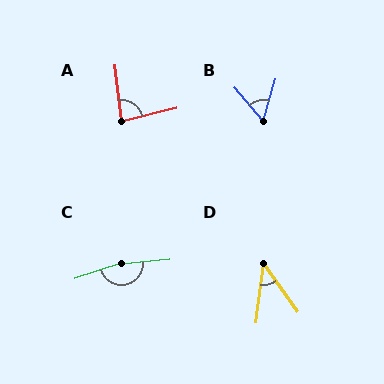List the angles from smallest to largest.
D (42°), B (57°), A (82°), C (166°).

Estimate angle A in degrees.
Approximately 82 degrees.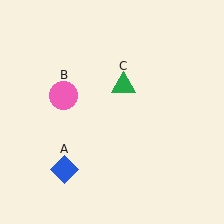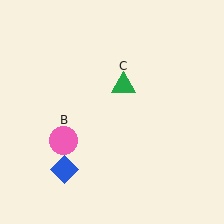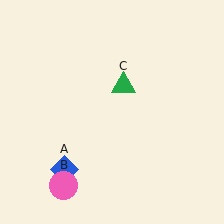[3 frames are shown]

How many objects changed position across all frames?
1 object changed position: pink circle (object B).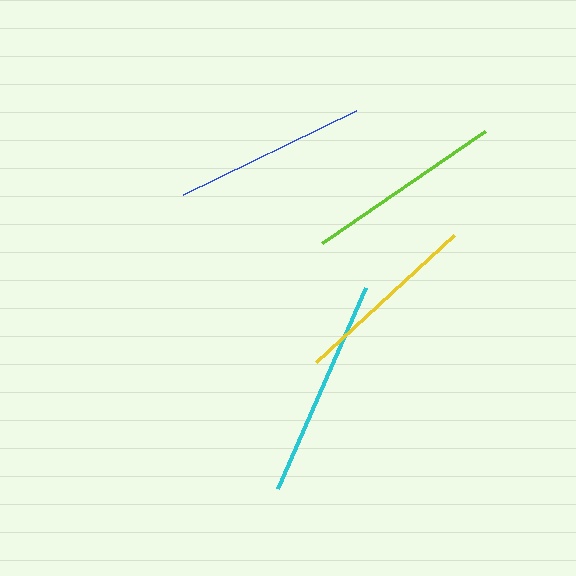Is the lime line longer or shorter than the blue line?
The lime line is longer than the blue line.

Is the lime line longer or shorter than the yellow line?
The lime line is longer than the yellow line.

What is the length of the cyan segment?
The cyan segment is approximately 220 pixels long.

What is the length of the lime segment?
The lime segment is approximately 197 pixels long.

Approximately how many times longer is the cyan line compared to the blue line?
The cyan line is approximately 1.1 times the length of the blue line.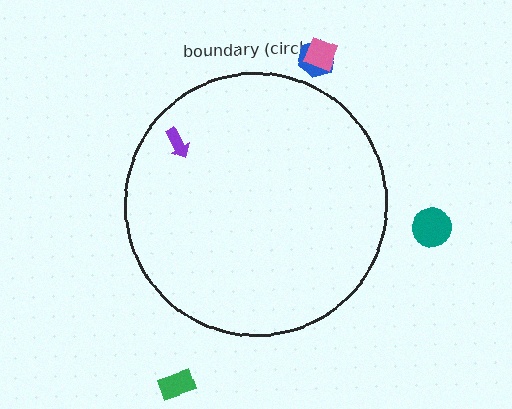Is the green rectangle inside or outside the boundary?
Outside.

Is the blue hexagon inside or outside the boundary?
Outside.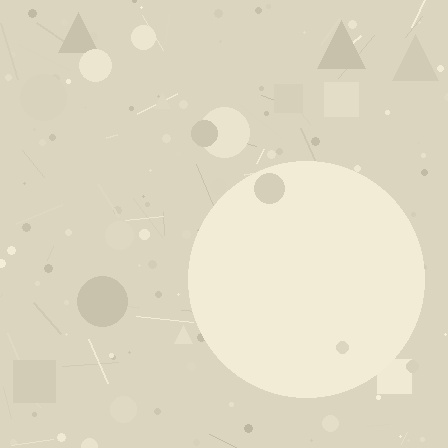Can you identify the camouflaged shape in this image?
The camouflaged shape is a circle.